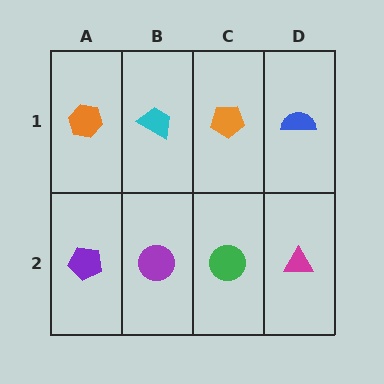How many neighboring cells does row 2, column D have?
2.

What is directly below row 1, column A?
A purple pentagon.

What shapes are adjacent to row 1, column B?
A purple circle (row 2, column B), an orange hexagon (row 1, column A), an orange pentagon (row 1, column C).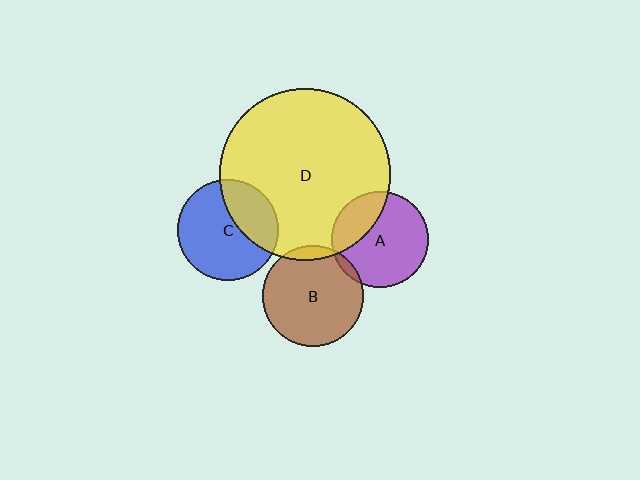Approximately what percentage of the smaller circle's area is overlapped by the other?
Approximately 35%.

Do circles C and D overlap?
Yes.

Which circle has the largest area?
Circle D (yellow).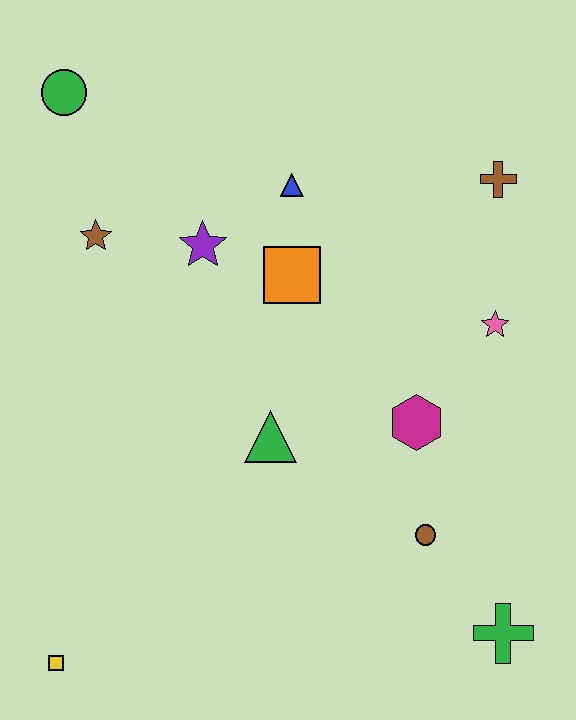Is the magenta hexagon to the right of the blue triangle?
Yes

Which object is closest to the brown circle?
The magenta hexagon is closest to the brown circle.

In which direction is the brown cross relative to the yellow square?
The brown cross is above the yellow square.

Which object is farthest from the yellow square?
The brown cross is farthest from the yellow square.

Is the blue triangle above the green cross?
Yes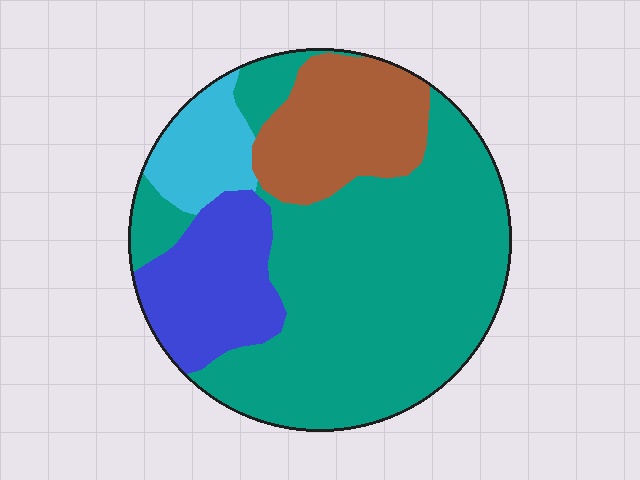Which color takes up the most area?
Teal, at roughly 60%.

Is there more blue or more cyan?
Blue.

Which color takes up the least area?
Cyan, at roughly 10%.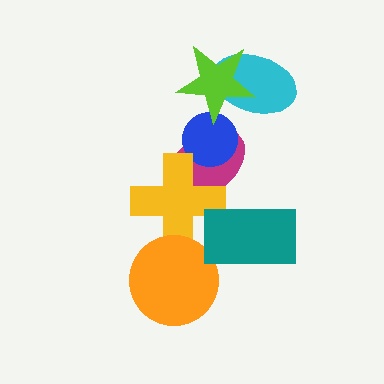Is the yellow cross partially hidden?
Yes, it is partially covered by another shape.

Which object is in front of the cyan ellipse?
The lime star is in front of the cyan ellipse.